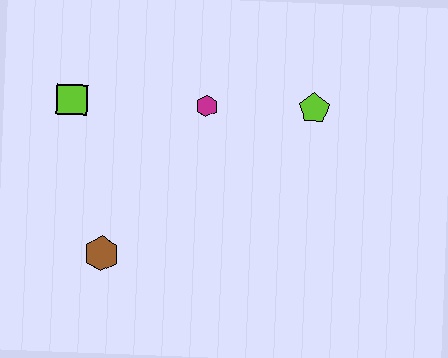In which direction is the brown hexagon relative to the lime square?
The brown hexagon is below the lime square.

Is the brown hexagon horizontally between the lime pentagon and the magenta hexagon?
No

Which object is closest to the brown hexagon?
The lime square is closest to the brown hexagon.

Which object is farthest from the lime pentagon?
The brown hexagon is farthest from the lime pentagon.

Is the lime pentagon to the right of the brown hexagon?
Yes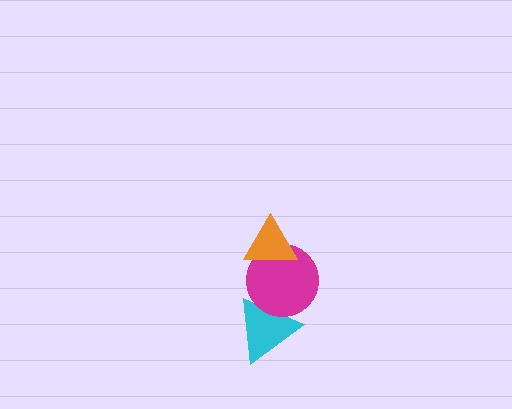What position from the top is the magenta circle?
The magenta circle is 2nd from the top.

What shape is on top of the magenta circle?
The orange triangle is on top of the magenta circle.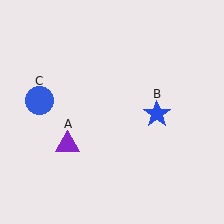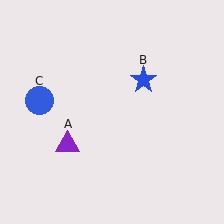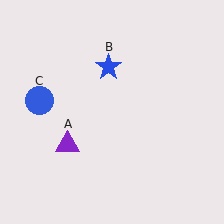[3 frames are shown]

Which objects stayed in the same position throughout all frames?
Purple triangle (object A) and blue circle (object C) remained stationary.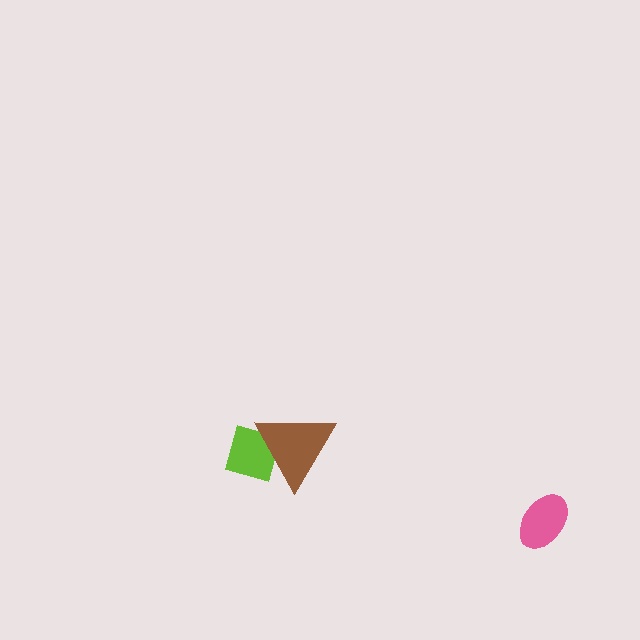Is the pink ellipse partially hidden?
No, no other shape covers it.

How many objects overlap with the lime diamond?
1 object overlaps with the lime diamond.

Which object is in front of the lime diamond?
The brown triangle is in front of the lime diamond.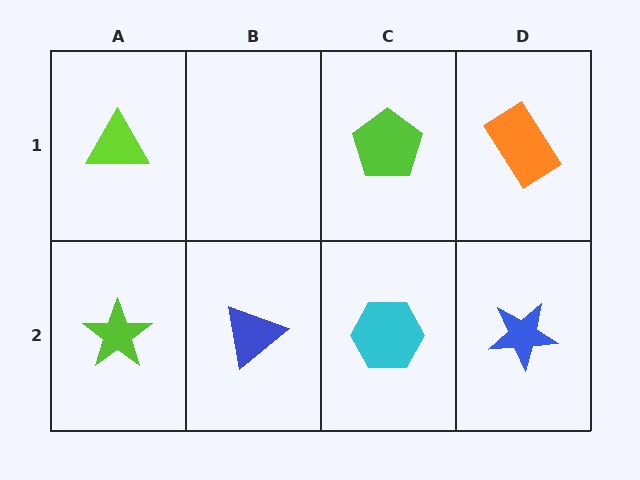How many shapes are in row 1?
3 shapes.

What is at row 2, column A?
A lime star.